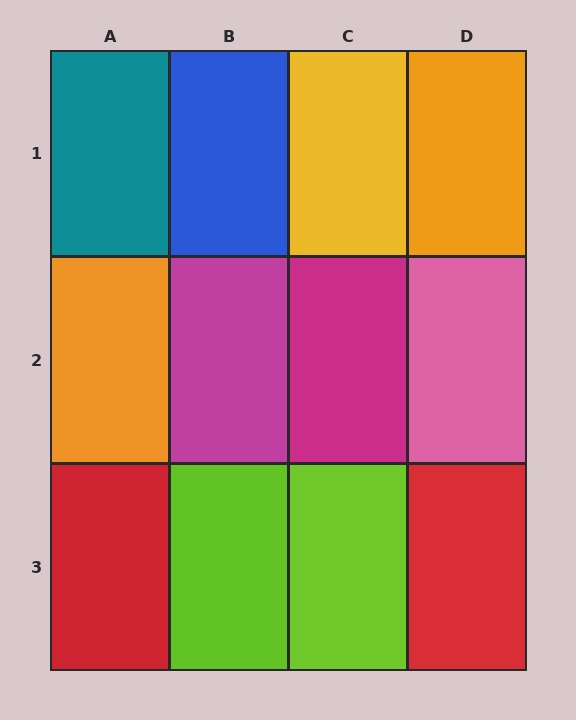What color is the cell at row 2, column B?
Magenta.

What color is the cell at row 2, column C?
Magenta.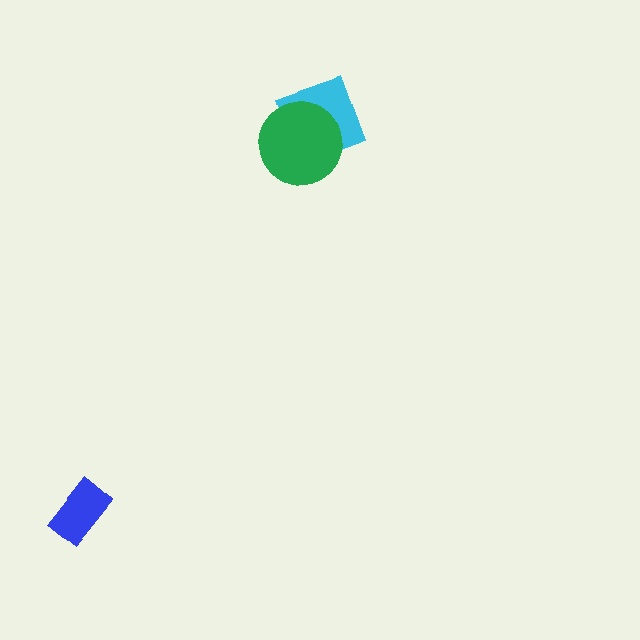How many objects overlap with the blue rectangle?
0 objects overlap with the blue rectangle.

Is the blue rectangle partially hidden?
No, no other shape covers it.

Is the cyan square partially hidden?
Yes, it is partially covered by another shape.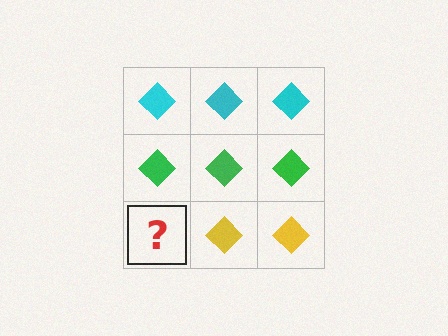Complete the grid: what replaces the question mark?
The question mark should be replaced with a yellow diamond.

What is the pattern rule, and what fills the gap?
The rule is that each row has a consistent color. The gap should be filled with a yellow diamond.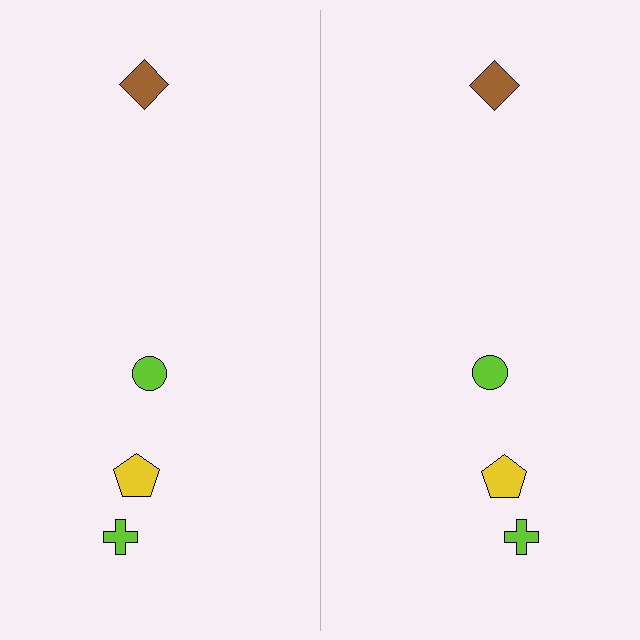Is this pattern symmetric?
Yes, this pattern has bilateral (reflection) symmetry.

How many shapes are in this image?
There are 8 shapes in this image.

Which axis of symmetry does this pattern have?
The pattern has a vertical axis of symmetry running through the center of the image.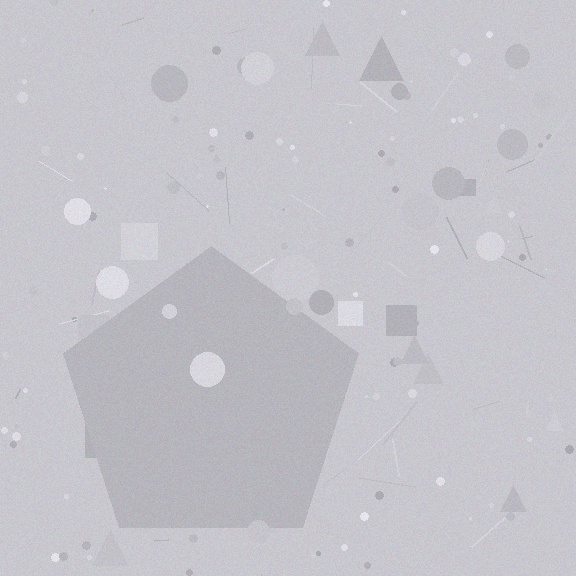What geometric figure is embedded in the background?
A pentagon is embedded in the background.